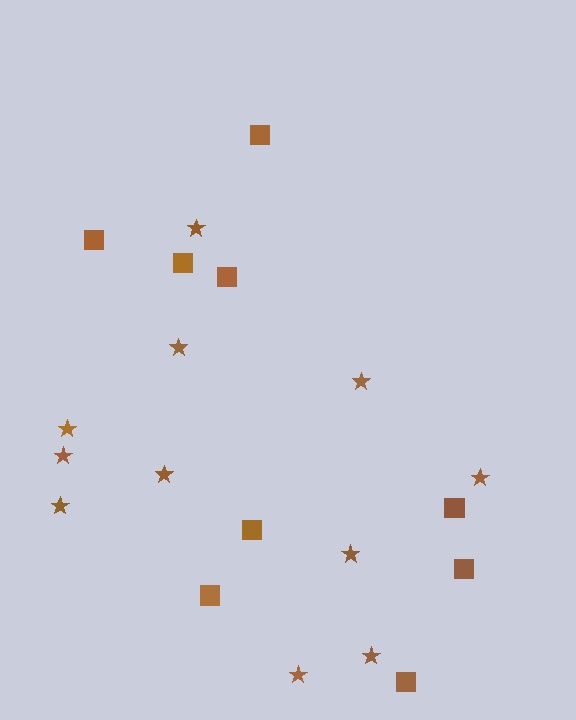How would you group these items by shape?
There are 2 groups: one group of squares (9) and one group of stars (11).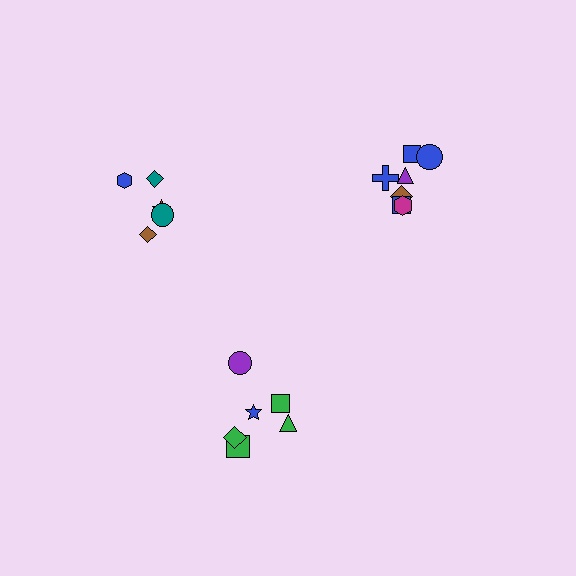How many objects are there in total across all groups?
There are 18 objects.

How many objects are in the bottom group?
There are 6 objects.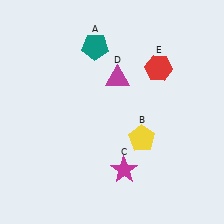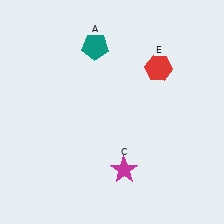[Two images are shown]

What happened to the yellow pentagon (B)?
The yellow pentagon (B) was removed in Image 2. It was in the bottom-right area of Image 1.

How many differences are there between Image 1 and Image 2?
There are 2 differences between the two images.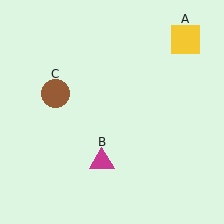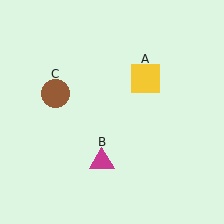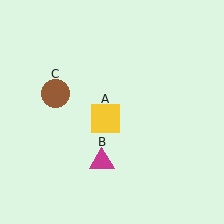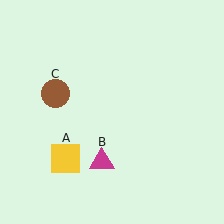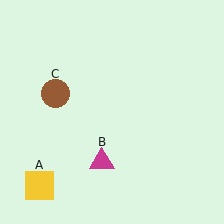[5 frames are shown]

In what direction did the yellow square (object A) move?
The yellow square (object A) moved down and to the left.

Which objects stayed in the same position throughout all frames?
Magenta triangle (object B) and brown circle (object C) remained stationary.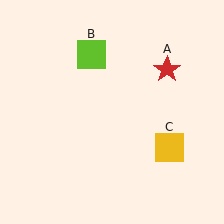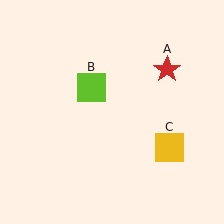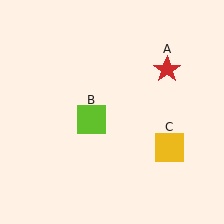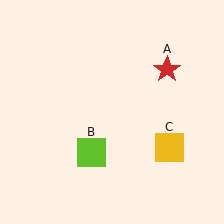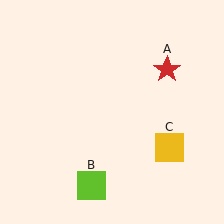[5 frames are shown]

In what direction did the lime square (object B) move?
The lime square (object B) moved down.